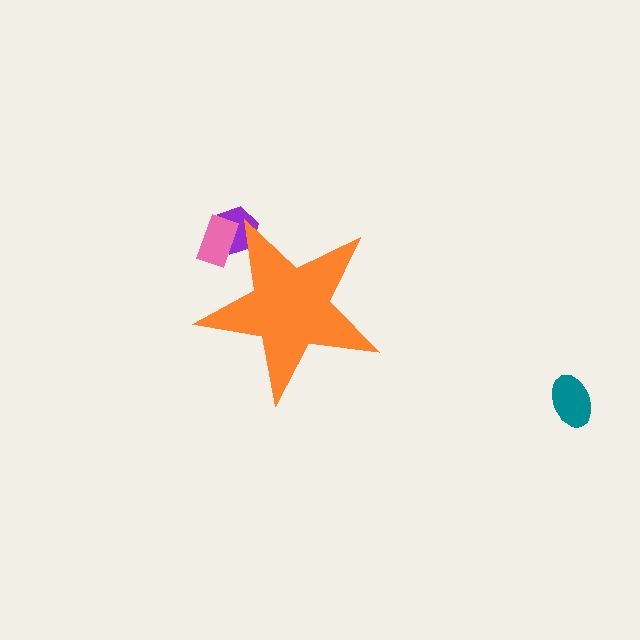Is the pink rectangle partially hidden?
Yes, the pink rectangle is partially hidden behind the orange star.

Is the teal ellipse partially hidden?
No, the teal ellipse is fully visible.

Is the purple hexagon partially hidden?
Yes, the purple hexagon is partially hidden behind the orange star.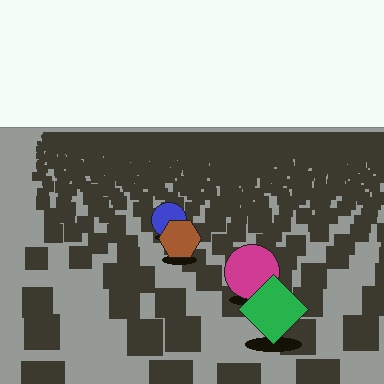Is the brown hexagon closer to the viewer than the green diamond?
No. The green diamond is closer — you can tell from the texture gradient: the ground texture is coarser near it.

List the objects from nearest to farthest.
From nearest to farthest: the green diamond, the magenta circle, the brown hexagon, the blue circle.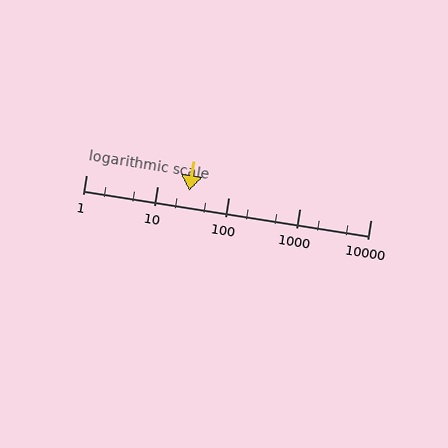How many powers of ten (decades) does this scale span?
The scale spans 4 decades, from 1 to 10000.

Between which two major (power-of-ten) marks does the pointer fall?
The pointer is between 10 and 100.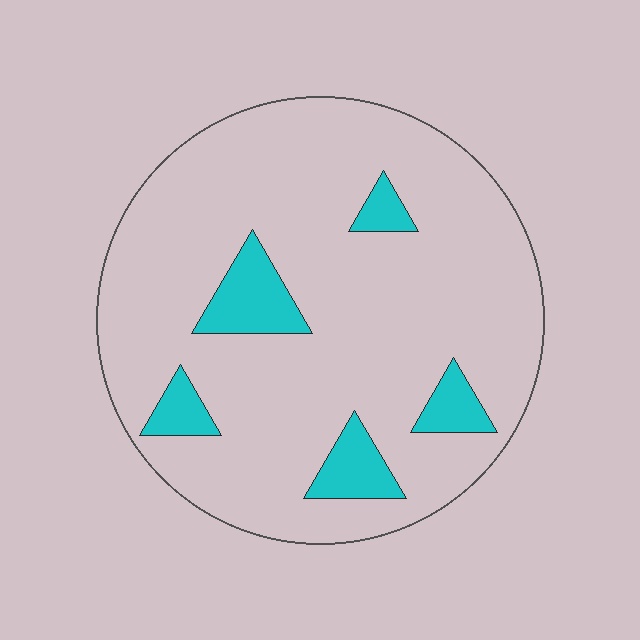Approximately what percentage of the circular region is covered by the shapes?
Approximately 10%.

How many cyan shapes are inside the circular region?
5.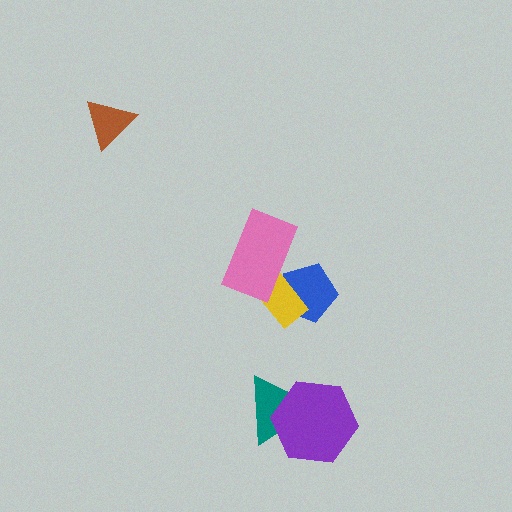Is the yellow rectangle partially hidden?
Yes, it is partially covered by another shape.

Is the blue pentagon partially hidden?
Yes, it is partially covered by another shape.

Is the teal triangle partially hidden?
Yes, it is partially covered by another shape.